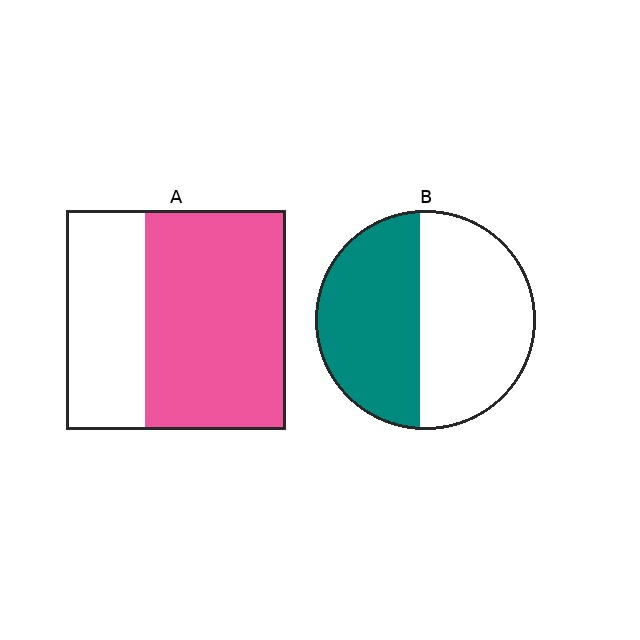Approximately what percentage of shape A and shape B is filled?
A is approximately 65% and B is approximately 45%.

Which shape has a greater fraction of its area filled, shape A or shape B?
Shape A.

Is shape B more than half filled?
Roughly half.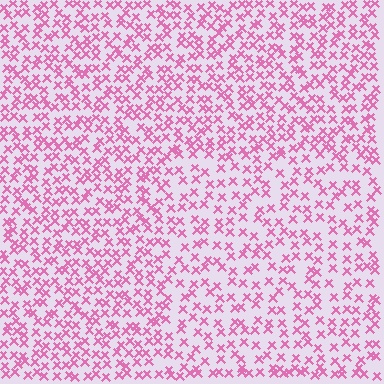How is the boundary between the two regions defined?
The boundary is defined by a change in element density (approximately 1.5x ratio). All elements are the same color, size, and shape.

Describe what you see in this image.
The image contains small pink elements arranged at two different densities. A rectangle-shaped region is visible where the elements are less densely packed than the surrounding area.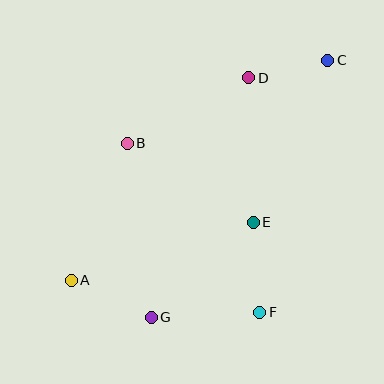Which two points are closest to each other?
Points C and D are closest to each other.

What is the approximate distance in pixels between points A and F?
The distance between A and F is approximately 191 pixels.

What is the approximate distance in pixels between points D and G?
The distance between D and G is approximately 259 pixels.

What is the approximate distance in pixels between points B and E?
The distance between B and E is approximately 149 pixels.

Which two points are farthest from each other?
Points A and C are farthest from each other.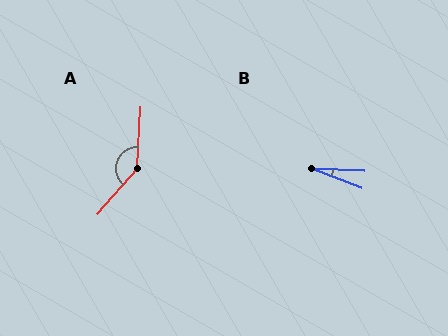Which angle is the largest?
A, at approximately 143 degrees.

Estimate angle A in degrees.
Approximately 143 degrees.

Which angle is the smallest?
B, at approximately 18 degrees.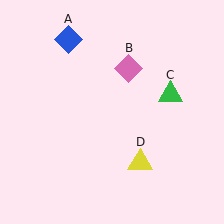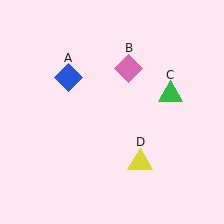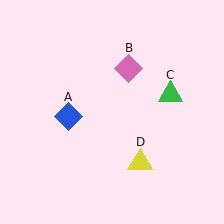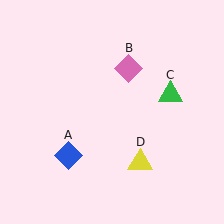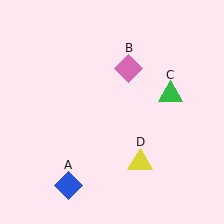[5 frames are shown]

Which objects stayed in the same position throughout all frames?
Pink diamond (object B) and green triangle (object C) and yellow triangle (object D) remained stationary.